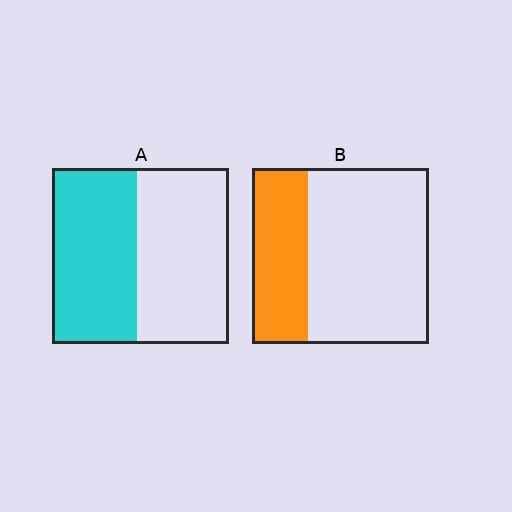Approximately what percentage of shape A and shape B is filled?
A is approximately 50% and B is approximately 30%.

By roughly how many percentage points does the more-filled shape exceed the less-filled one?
By roughly 15 percentage points (A over B).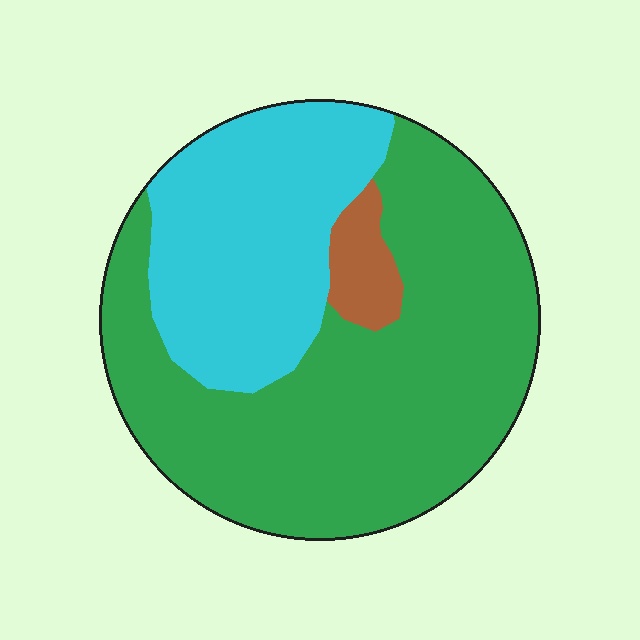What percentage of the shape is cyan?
Cyan covers 32% of the shape.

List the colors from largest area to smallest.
From largest to smallest: green, cyan, brown.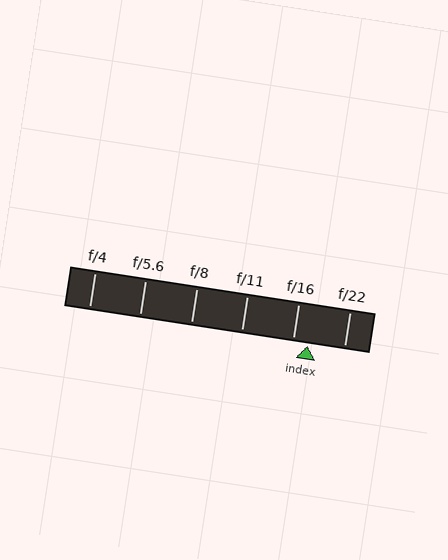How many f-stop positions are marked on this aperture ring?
There are 6 f-stop positions marked.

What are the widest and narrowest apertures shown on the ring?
The widest aperture shown is f/4 and the narrowest is f/22.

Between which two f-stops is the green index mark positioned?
The index mark is between f/16 and f/22.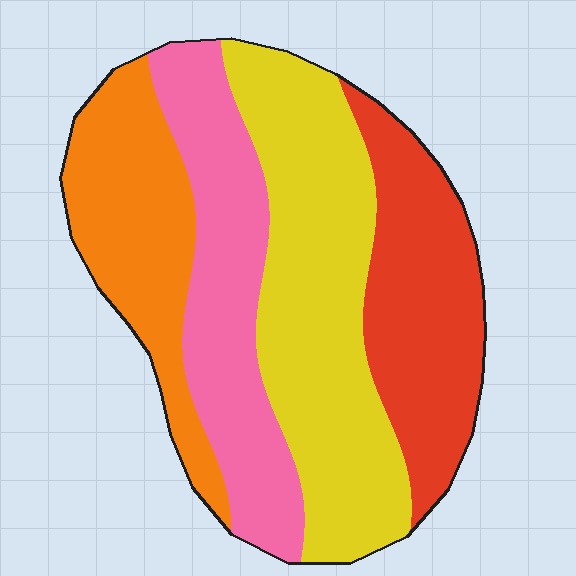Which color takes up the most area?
Yellow, at roughly 35%.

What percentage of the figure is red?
Red takes up about one fifth (1/5) of the figure.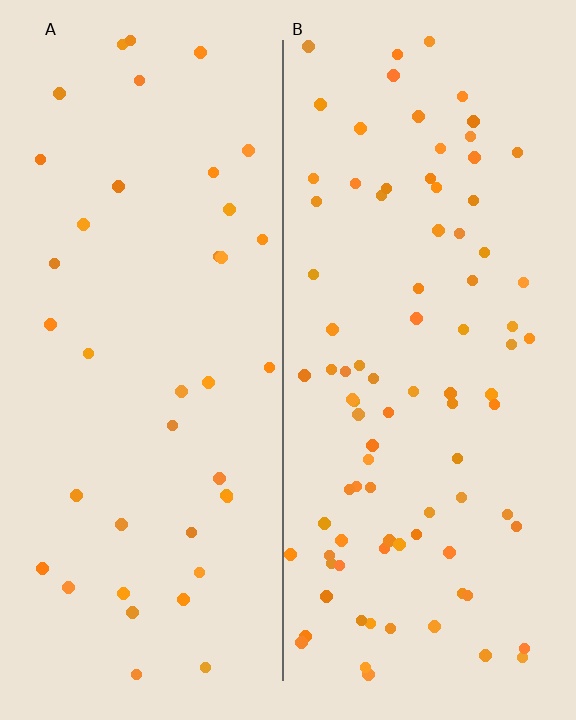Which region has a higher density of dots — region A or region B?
B (the right).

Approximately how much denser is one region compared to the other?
Approximately 2.3× — region B over region A.